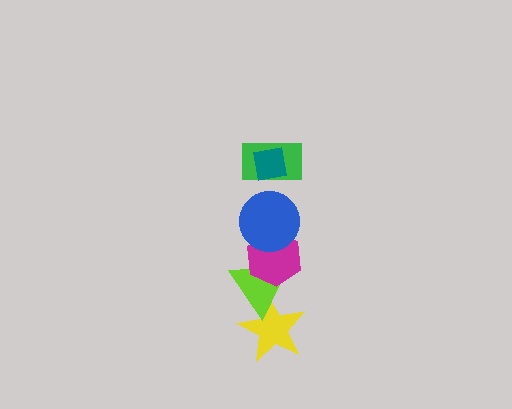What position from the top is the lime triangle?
The lime triangle is 5th from the top.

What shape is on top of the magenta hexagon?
The blue circle is on top of the magenta hexagon.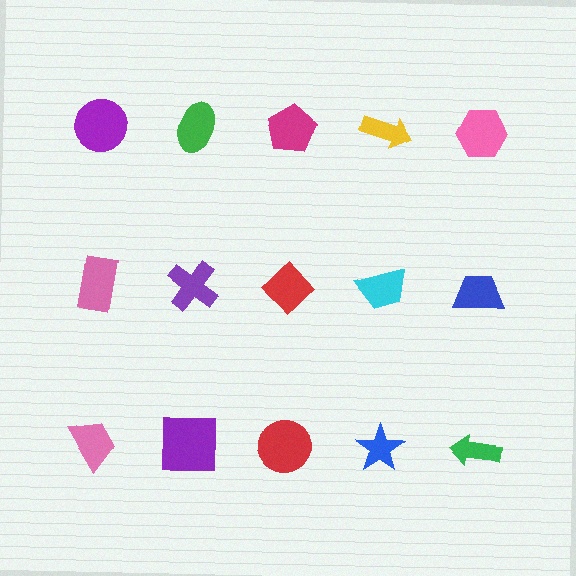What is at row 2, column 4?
A cyan trapezoid.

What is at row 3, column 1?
A pink trapezoid.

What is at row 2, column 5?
A blue trapezoid.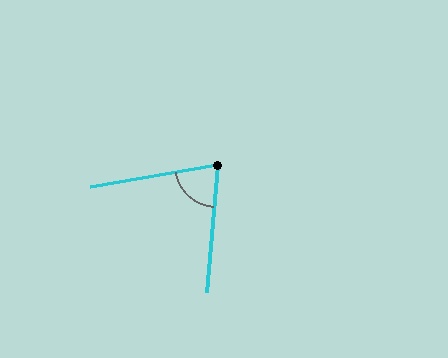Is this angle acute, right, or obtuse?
It is acute.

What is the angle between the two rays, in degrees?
Approximately 75 degrees.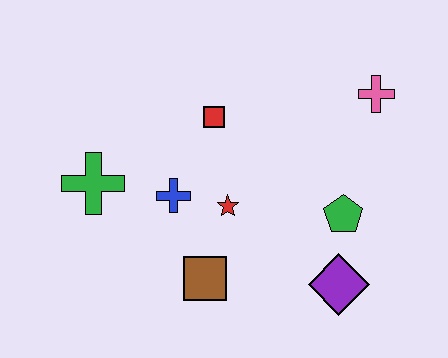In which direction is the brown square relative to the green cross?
The brown square is to the right of the green cross.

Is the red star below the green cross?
Yes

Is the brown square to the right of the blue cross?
Yes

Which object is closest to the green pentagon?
The purple diamond is closest to the green pentagon.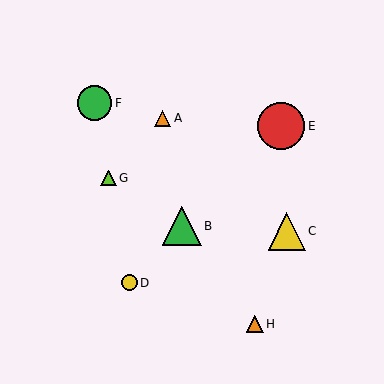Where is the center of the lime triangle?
The center of the lime triangle is at (109, 178).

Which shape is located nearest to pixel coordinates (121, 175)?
The lime triangle (labeled G) at (109, 178) is nearest to that location.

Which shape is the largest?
The red circle (labeled E) is the largest.